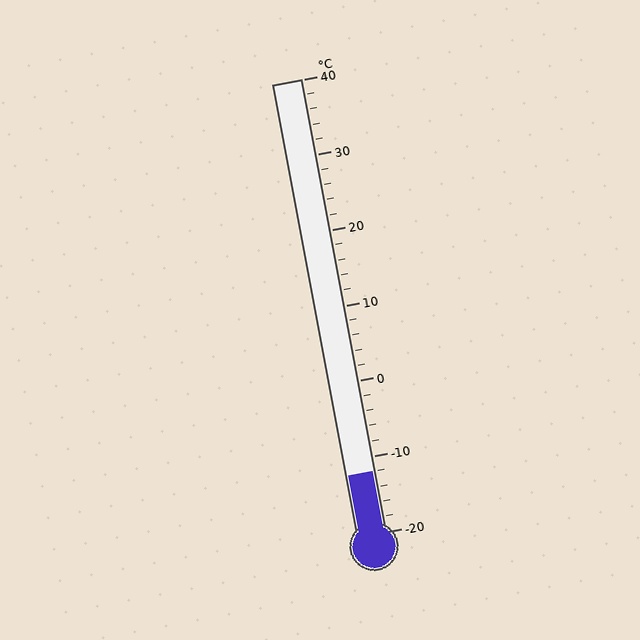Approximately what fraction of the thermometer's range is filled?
The thermometer is filled to approximately 15% of its range.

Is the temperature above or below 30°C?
The temperature is below 30°C.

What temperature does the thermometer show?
The thermometer shows approximately -12°C.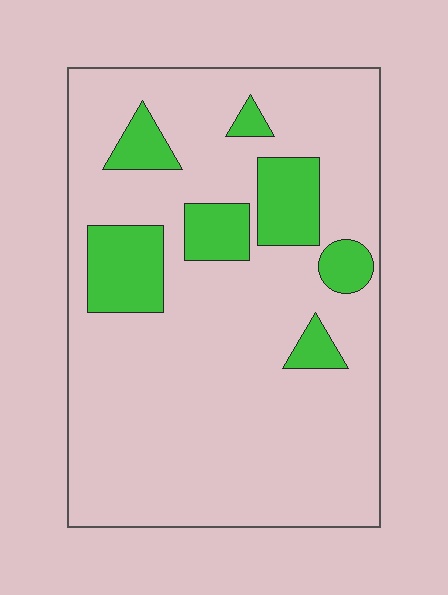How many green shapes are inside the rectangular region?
7.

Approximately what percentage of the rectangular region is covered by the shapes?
Approximately 15%.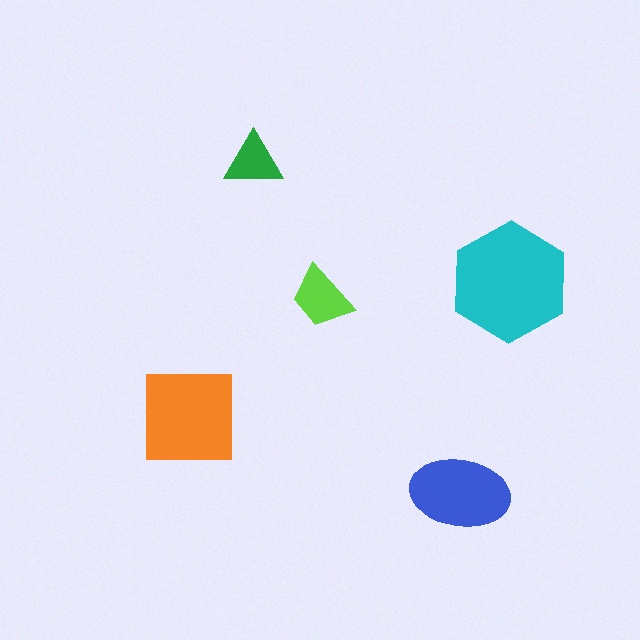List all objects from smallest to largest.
The green triangle, the lime trapezoid, the blue ellipse, the orange square, the cyan hexagon.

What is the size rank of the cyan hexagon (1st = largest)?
1st.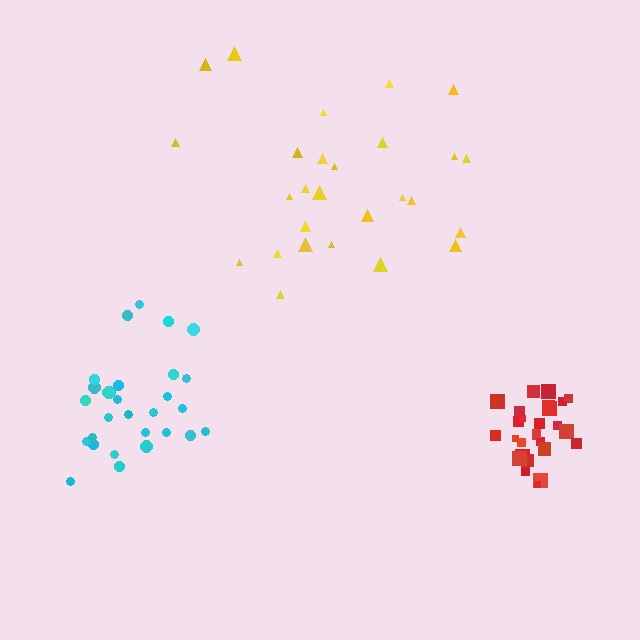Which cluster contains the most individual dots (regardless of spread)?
Cyan (29).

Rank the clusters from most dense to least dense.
red, cyan, yellow.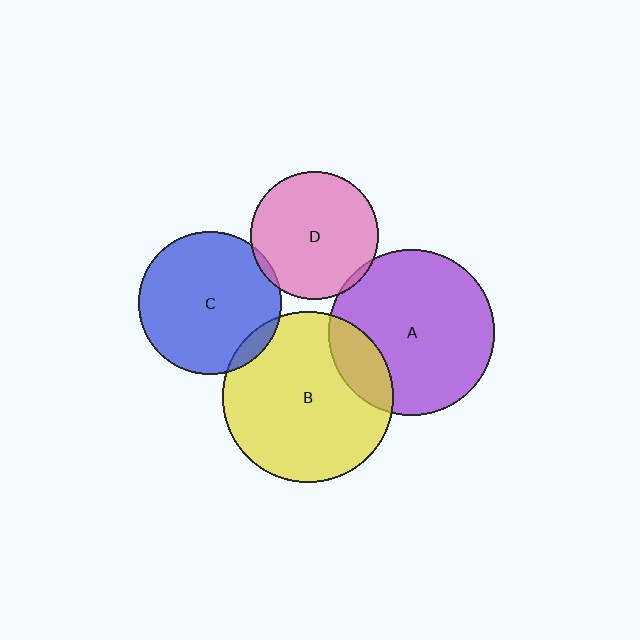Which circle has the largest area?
Circle B (yellow).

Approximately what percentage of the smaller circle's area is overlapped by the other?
Approximately 5%.